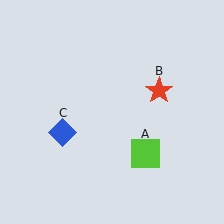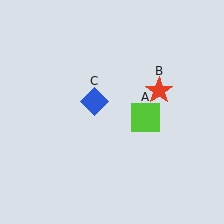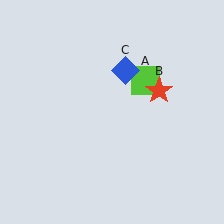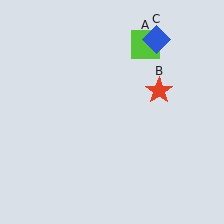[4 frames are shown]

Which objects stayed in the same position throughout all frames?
Red star (object B) remained stationary.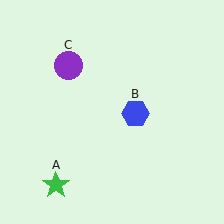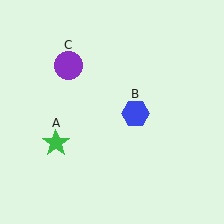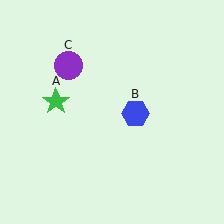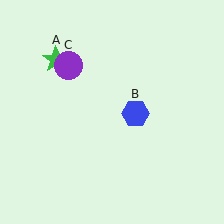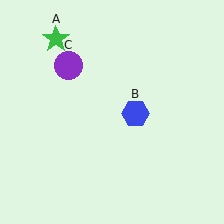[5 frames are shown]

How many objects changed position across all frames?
1 object changed position: green star (object A).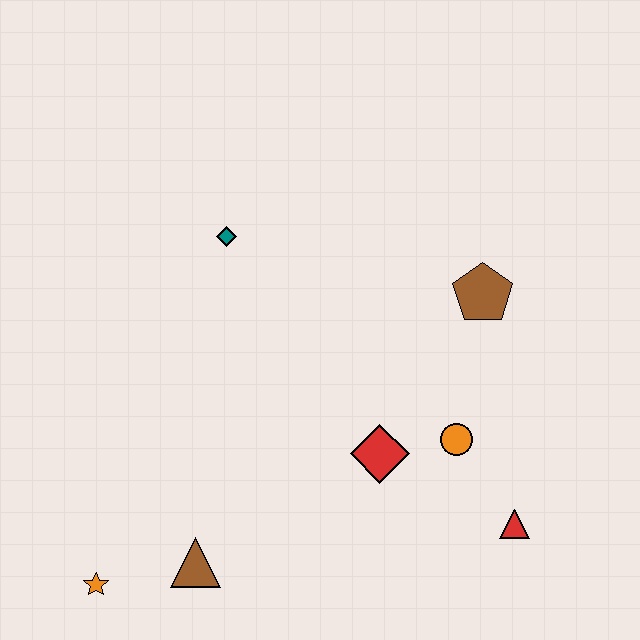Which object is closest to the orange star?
The brown triangle is closest to the orange star.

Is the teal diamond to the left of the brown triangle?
No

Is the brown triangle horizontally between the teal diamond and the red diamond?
No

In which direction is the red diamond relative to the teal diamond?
The red diamond is below the teal diamond.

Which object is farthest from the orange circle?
The orange star is farthest from the orange circle.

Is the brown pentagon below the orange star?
No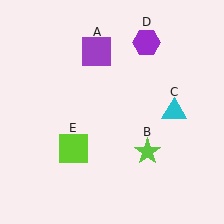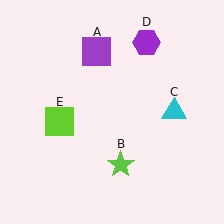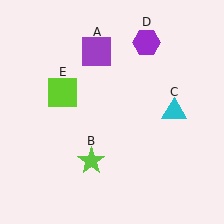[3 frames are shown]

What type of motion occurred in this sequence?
The lime star (object B), lime square (object E) rotated clockwise around the center of the scene.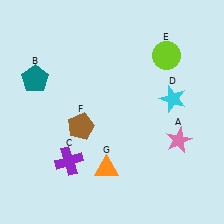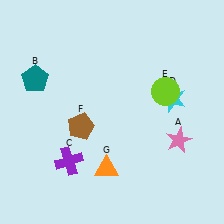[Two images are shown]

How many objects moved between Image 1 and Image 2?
1 object moved between the two images.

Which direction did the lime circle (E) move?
The lime circle (E) moved down.